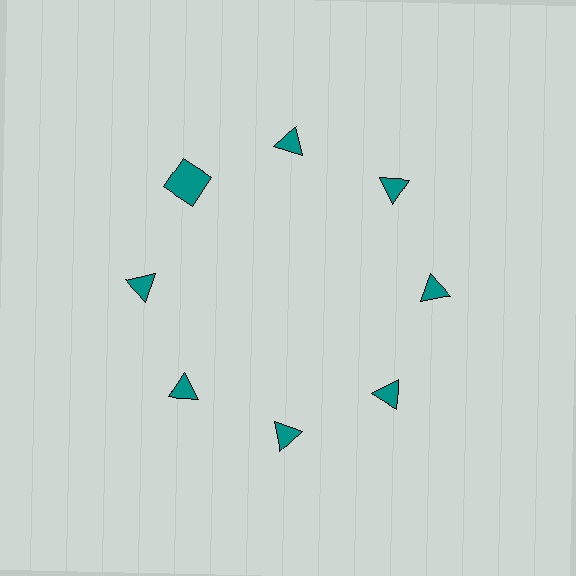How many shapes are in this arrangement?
There are 8 shapes arranged in a ring pattern.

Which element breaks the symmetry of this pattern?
The teal square at roughly the 10 o'clock position breaks the symmetry. All other shapes are teal triangles.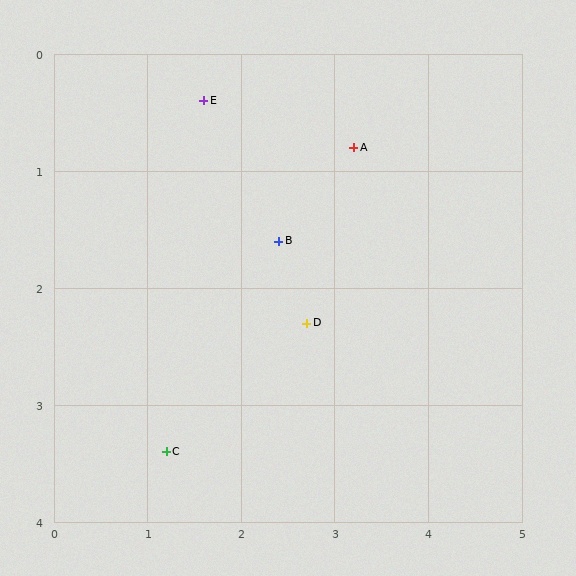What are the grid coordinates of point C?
Point C is at approximately (1.2, 3.4).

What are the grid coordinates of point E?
Point E is at approximately (1.6, 0.4).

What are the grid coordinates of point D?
Point D is at approximately (2.7, 2.3).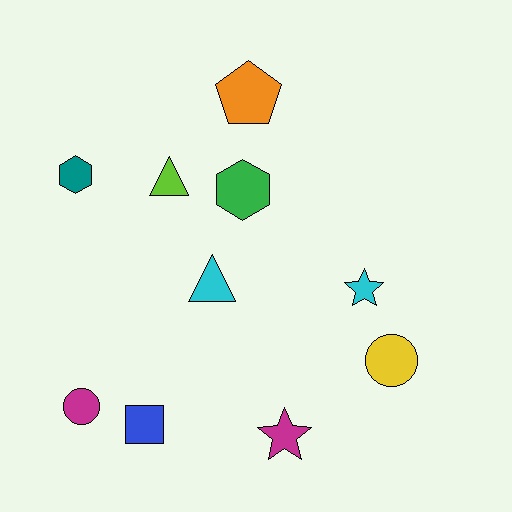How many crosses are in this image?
There are no crosses.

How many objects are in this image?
There are 10 objects.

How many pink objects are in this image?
There are no pink objects.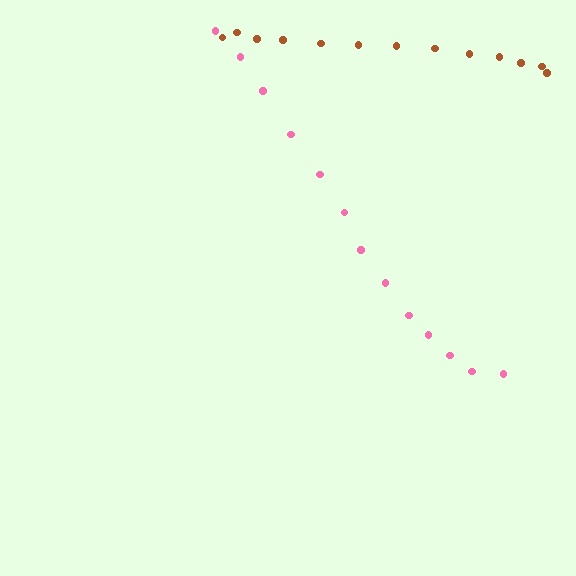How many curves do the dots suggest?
There are 2 distinct paths.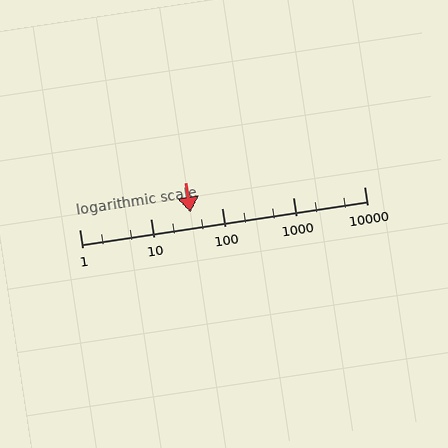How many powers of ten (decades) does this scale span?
The scale spans 4 decades, from 1 to 10000.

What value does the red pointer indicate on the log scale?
The pointer indicates approximately 36.